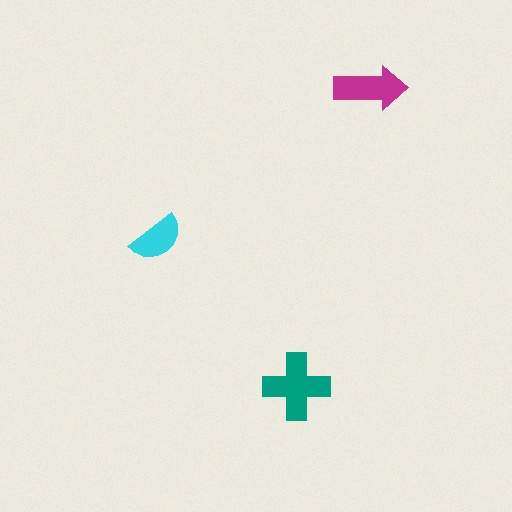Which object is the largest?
The teal cross.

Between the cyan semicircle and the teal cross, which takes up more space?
The teal cross.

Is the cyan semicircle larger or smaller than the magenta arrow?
Smaller.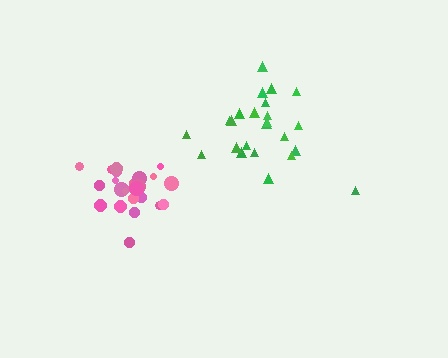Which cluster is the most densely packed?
Pink.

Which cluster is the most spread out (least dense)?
Green.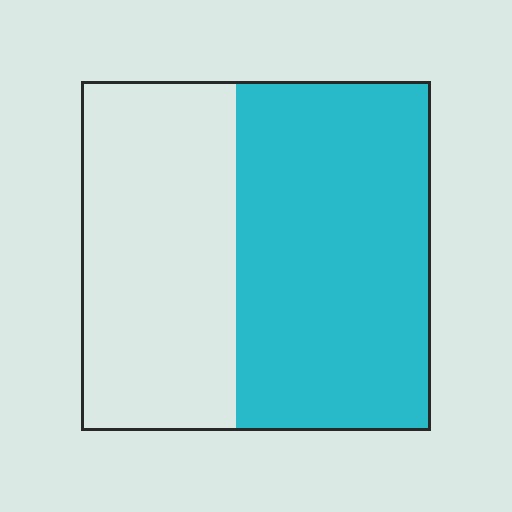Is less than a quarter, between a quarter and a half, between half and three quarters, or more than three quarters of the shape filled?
Between half and three quarters.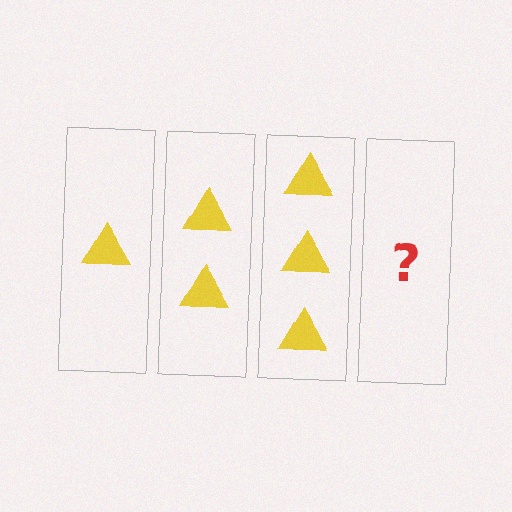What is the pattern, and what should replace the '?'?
The pattern is that each step adds one more triangle. The '?' should be 4 triangles.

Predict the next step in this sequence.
The next step is 4 triangles.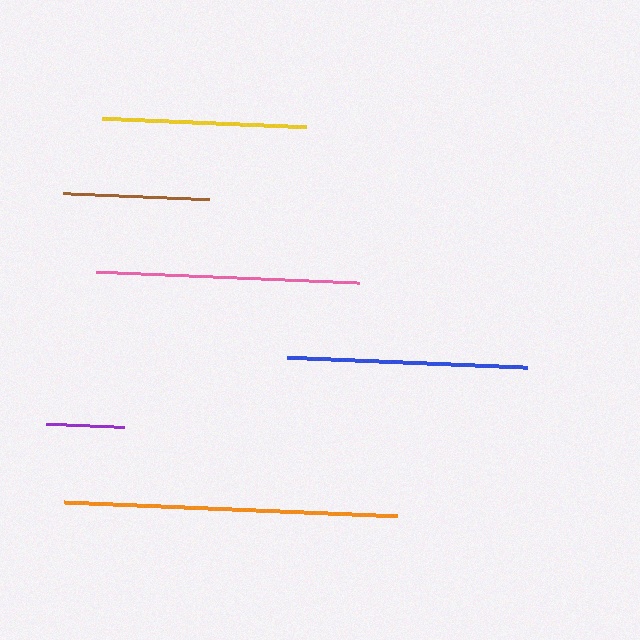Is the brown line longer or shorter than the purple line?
The brown line is longer than the purple line.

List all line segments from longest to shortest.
From longest to shortest: orange, pink, blue, yellow, brown, purple.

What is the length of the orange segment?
The orange segment is approximately 333 pixels long.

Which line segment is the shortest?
The purple line is the shortest at approximately 79 pixels.